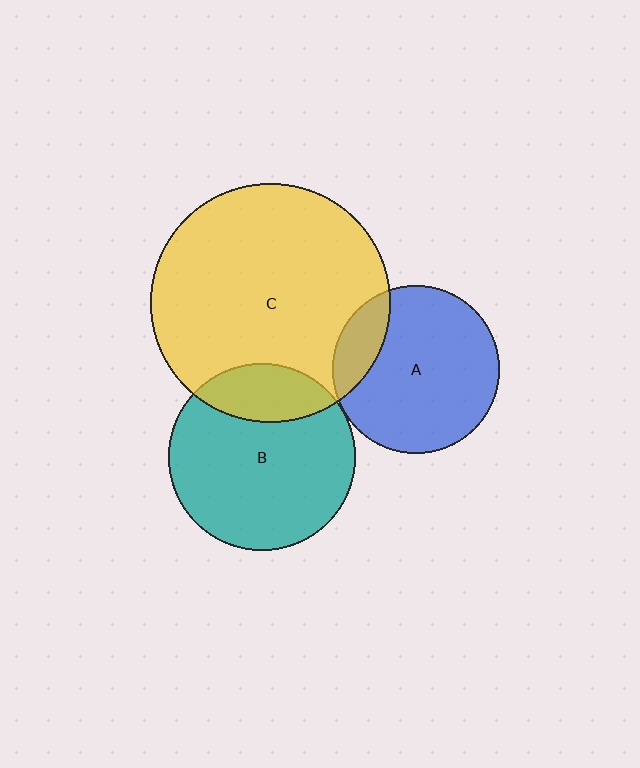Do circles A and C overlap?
Yes.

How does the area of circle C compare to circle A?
Approximately 2.0 times.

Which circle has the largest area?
Circle C (yellow).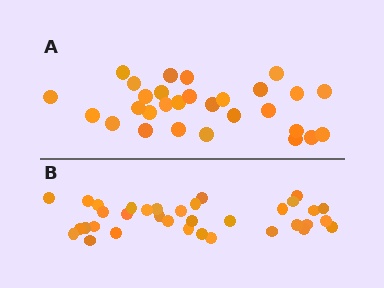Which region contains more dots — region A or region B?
Region B (the bottom region) has more dots.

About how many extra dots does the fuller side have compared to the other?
Region B has about 6 more dots than region A.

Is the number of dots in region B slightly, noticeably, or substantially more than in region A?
Region B has only slightly more — the two regions are fairly close. The ratio is roughly 1.2 to 1.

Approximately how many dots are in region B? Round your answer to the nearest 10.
About 40 dots. (The exact count is 35, which rounds to 40.)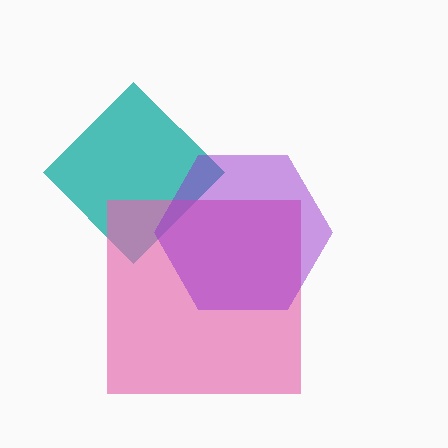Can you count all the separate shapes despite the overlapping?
Yes, there are 3 separate shapes.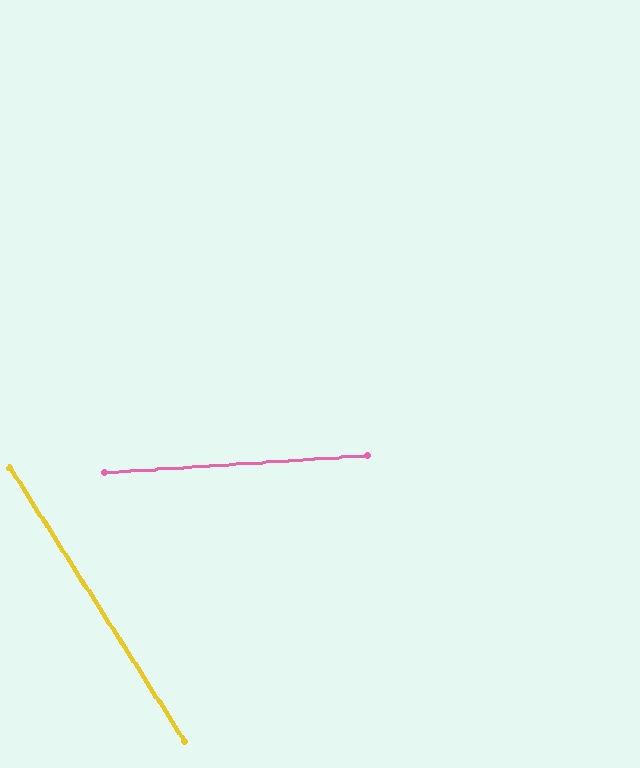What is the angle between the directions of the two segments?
Approximately 61 degrees.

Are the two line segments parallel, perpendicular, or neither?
Neither parallel nor perpendicular — they differ by about 61°.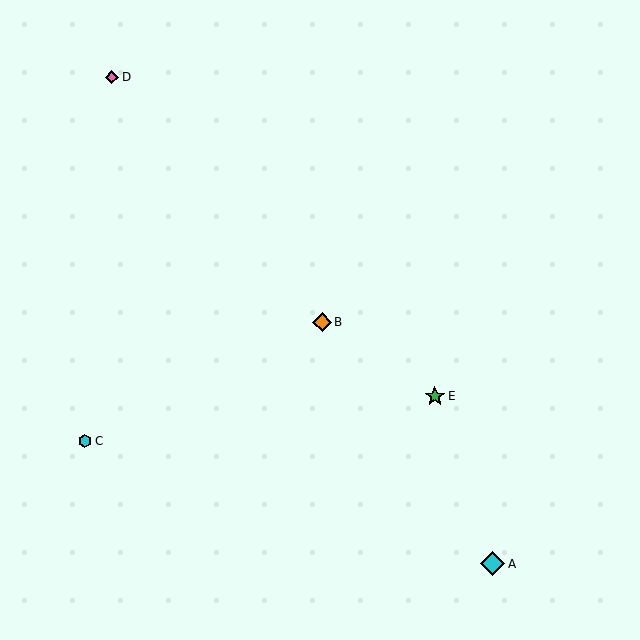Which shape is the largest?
The cyan diamond (labeled A) is the largest.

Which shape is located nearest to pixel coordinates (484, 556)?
The cyan diamond (labeled A) at (493, 564) is nearest to that location.